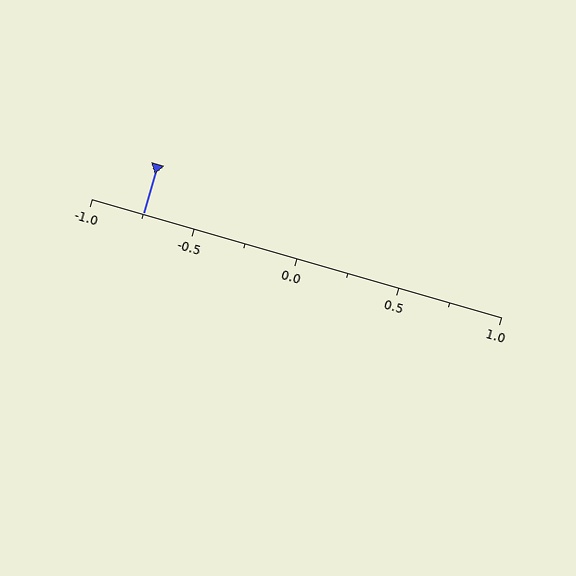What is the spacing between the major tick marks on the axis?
The major ticks are spaced 0.5 apart.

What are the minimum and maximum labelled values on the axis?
The axis runs from -1.0 to 1.0.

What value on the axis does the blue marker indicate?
The marker indicates approximately -0.75.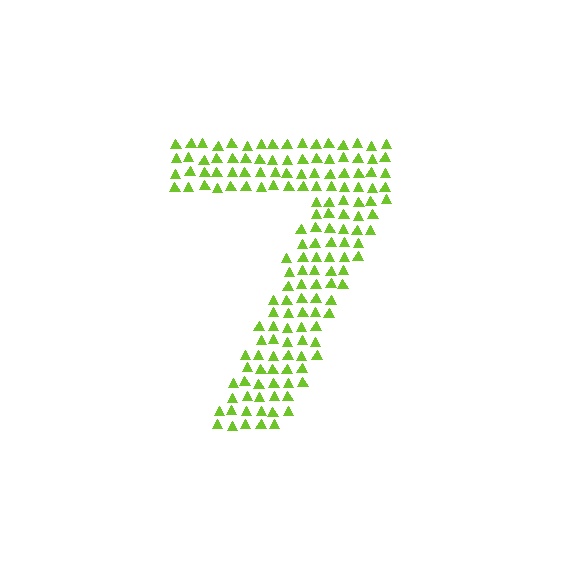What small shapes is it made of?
It is made of small triangles.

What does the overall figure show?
The overall figure shows the digit 7.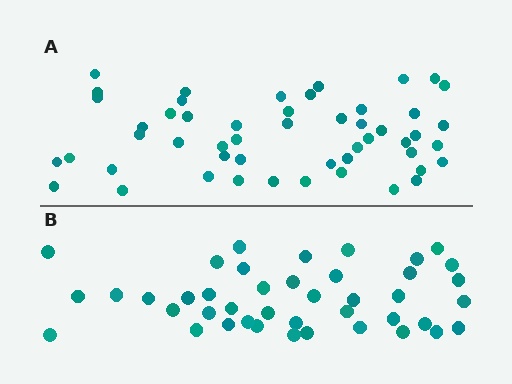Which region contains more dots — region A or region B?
Region A (the top region) has more dots.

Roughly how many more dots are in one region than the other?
Region A has roughly 8 or so more dots than region B.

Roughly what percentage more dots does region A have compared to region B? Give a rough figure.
About 20% more.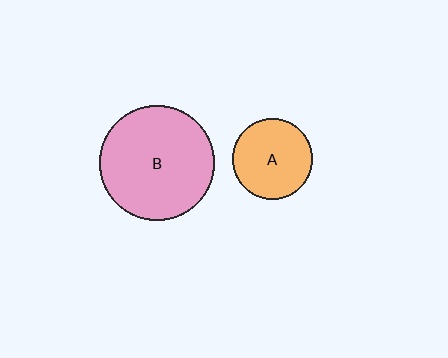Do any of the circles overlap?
No, none of the circles overlap.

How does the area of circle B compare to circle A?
Approximately 2.0 times.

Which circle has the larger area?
Circle B (pink).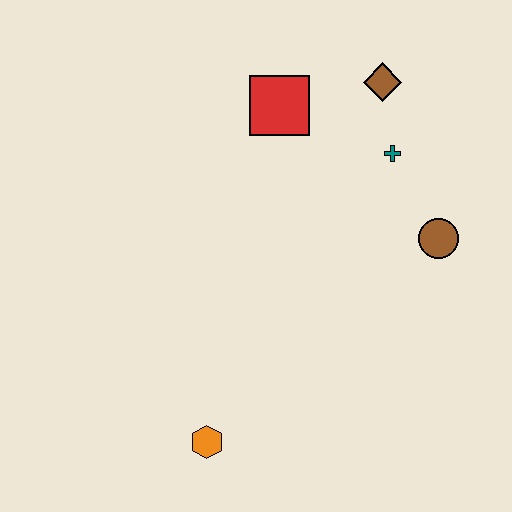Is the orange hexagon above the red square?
No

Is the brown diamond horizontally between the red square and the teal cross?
Yes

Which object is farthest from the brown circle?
The orange hexagon is farthest from the brown circle.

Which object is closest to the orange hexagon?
The brown circle is closest to the orange hexagon.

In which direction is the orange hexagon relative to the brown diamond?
The orange hexagon is below the brown diamond.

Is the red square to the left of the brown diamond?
Yes